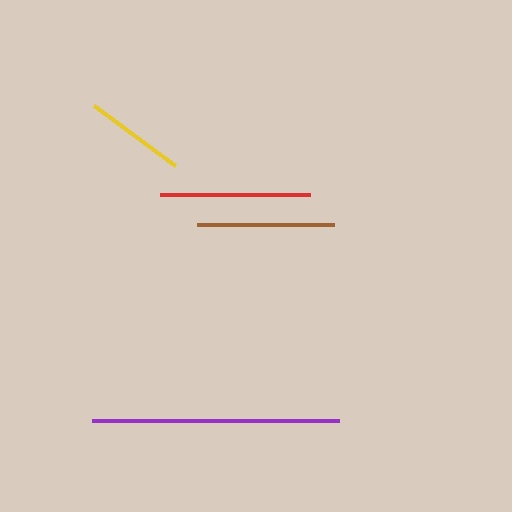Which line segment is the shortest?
The yellow line is the shortest at approximately 101 pixels.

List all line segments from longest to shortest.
From longest to shortest: purple, red, brown, yellow.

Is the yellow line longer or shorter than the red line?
The red line is longer than the yellow line.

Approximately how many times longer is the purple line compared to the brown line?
The purple line is approximately 1.8 times the length of the brown line.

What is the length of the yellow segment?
The yellow segment is approximately 101 pixels long.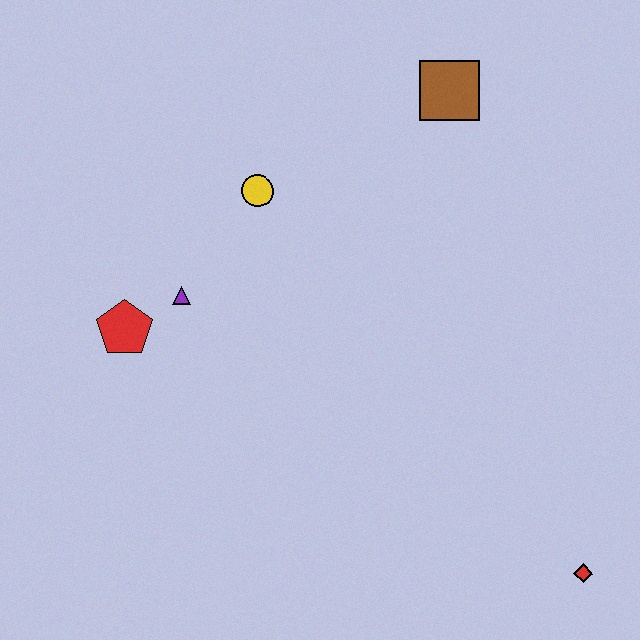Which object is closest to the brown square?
The yellow circle is closest to the brown square.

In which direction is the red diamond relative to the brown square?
The red diamond is below the brown square.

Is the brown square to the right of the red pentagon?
Yes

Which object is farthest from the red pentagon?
The red diamond is farthest from the red pentagon.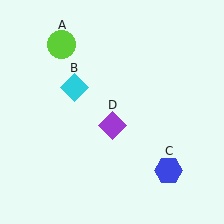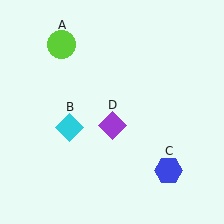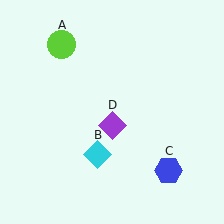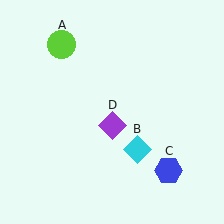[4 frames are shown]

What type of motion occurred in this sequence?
The cyan diamond (object B) rotated counterclockwise around the center of the scene.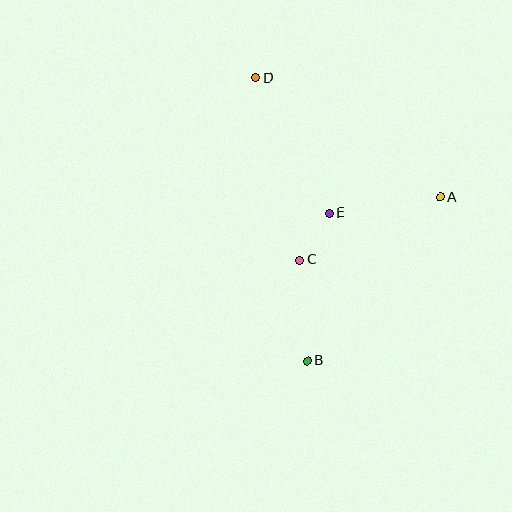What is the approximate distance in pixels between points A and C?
The distance between A and C is approximately 154 pixels.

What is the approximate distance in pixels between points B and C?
The distance between B and C is approximately 101 pixels.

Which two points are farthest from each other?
Points B and D are farthest from each other.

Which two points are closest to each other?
Points C and E are closest to each other.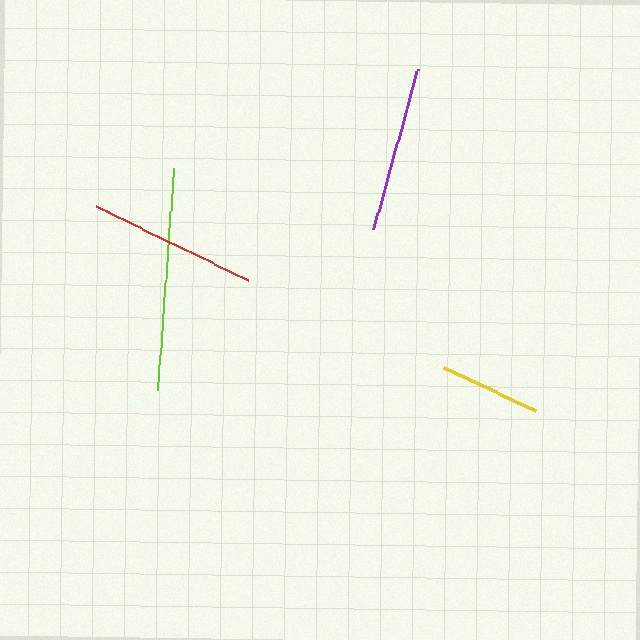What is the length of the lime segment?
The lime segment is approximately 222 pixels long.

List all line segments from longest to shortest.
From longest to shortest: lime, red, purple, yellow.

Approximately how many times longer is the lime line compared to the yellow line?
The lime line is approximately 2.2 times the length of the yellow line.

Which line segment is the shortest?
The yellow line is the shortest at approximately 102 pixels.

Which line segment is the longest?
The lime line is the longest at approximately 222 pixels.